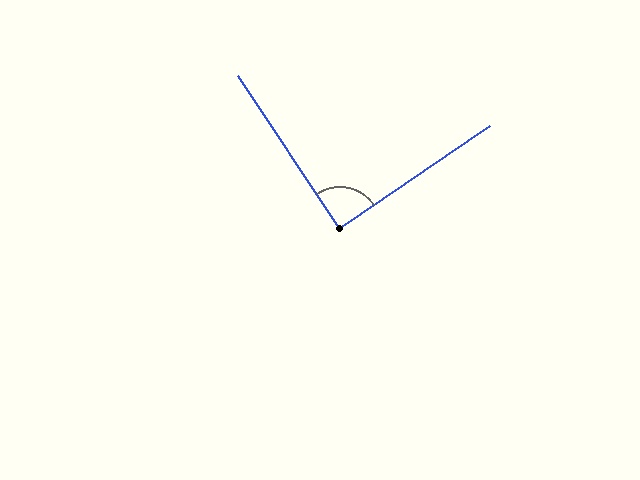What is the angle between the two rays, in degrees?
Approximately 89 degrees.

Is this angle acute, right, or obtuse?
It is approximately a right angle.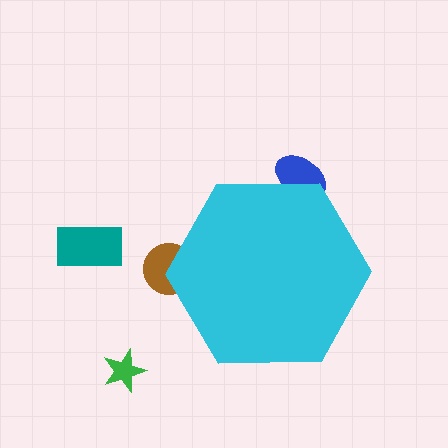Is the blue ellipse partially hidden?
Yes, the blue ellipse is partially hidden behind the cyan hexagon.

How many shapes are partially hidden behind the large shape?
2 shapes are partially hidden.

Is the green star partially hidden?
No, the green star is fully visible.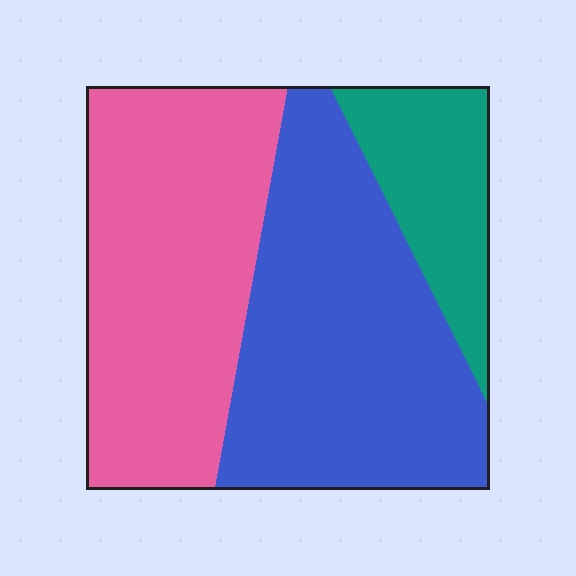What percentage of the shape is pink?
Pink takes up about two fifths (2/5) of the shape.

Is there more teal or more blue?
Blue.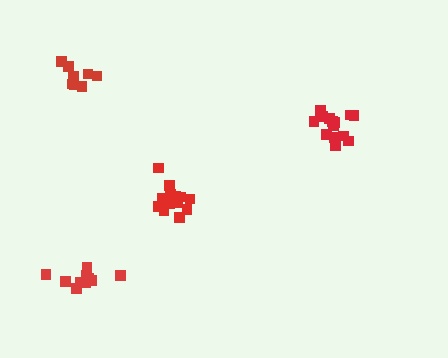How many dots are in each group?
Group 1: 10 dots, Group 2: 14 dots, Group 3: 16 dots, Group 4: 11 dots (51 total).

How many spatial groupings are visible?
There are 4 spatial groupings.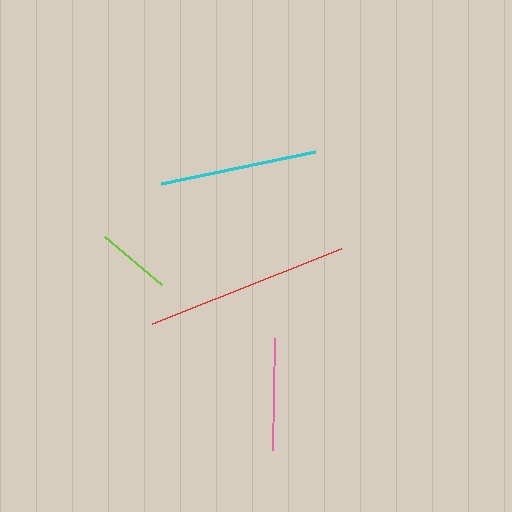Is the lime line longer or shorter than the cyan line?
The cyan line is longer than the lime line.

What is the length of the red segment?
The red segment is approximately 203 pixels long.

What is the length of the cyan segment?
The cyan segment is approximately 157 pixels long.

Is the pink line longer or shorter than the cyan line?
The cyan line is longer than the pink line.